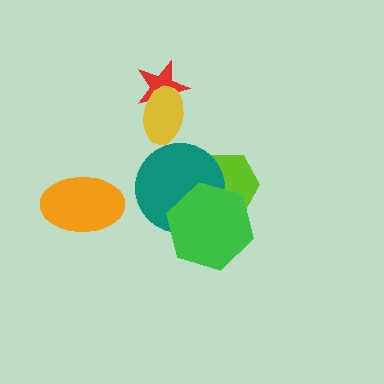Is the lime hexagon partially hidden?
Yes, it is partially covered by another shape.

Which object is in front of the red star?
The yellow ellipse is in front of the red star.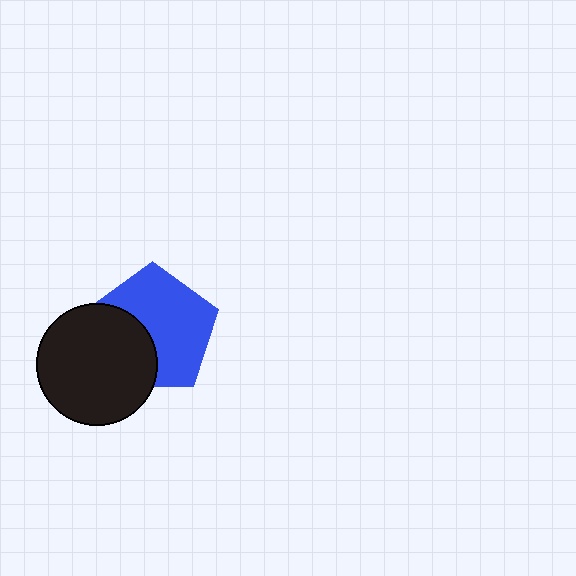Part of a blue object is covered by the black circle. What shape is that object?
It is a pentagon.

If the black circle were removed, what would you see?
You would see the complete blue pentagon.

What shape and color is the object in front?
The object in front is a black circle.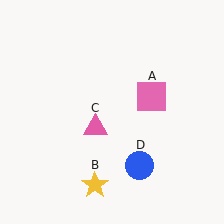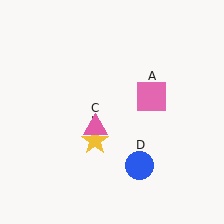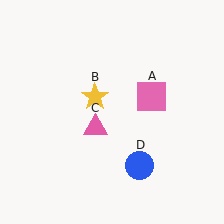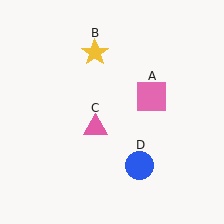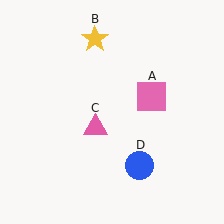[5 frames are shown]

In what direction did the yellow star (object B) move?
The yellow star (object B) moved up.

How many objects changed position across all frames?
1 object changed position: yellow star (object B).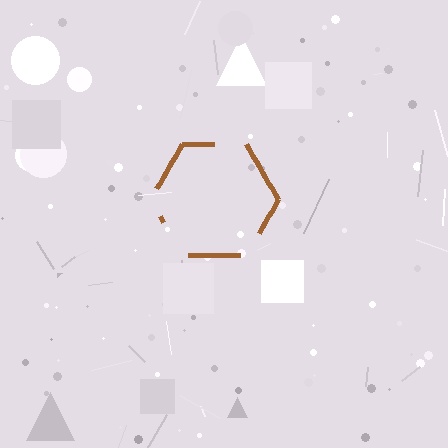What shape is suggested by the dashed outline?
The dashed outline suggests a hexagon.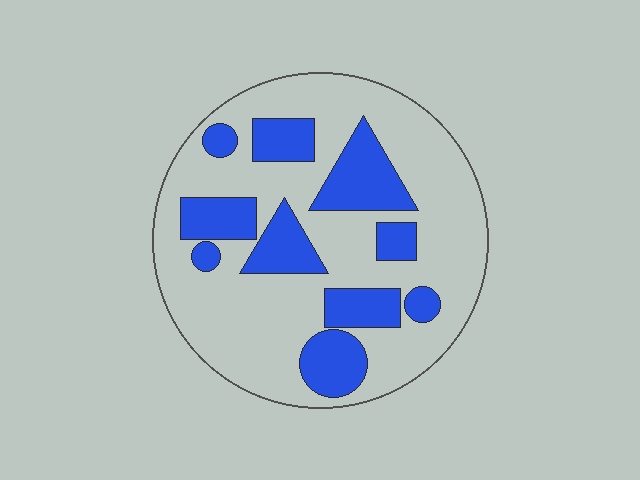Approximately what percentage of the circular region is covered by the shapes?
Approximately 30%.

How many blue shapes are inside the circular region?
10.